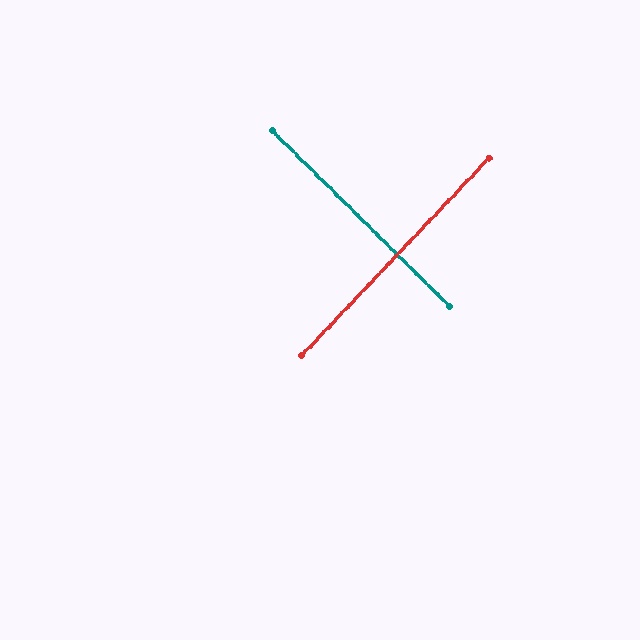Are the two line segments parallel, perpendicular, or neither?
Perpendicular — they meet at approximately 89°.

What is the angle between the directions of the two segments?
Approximately 89 degrees.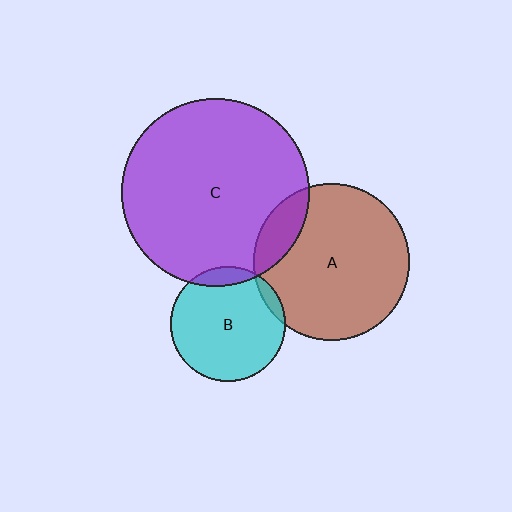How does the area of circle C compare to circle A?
Approximately 1.4 times.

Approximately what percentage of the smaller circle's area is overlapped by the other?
Approximately 15%.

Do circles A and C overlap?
Yes.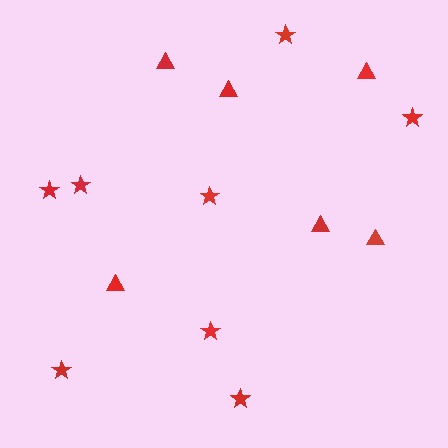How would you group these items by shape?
There are 2 groups: one group of stars (8) and one group of triangles (6).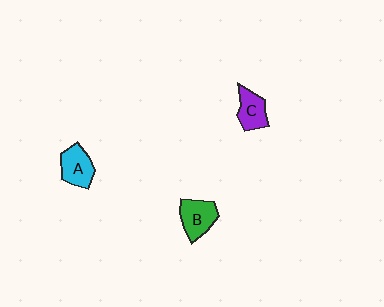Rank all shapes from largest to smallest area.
From largest to smallest: B (green), A (cyan), C (purple).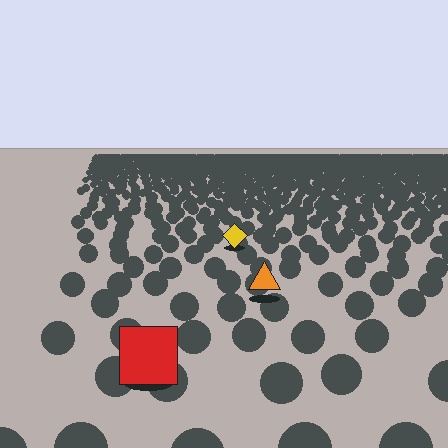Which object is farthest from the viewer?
The yellow diamond is farthest from the viewer. It appears smaller and the ground texture around it is denser.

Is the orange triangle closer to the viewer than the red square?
No. The red square is closer — you can tell from the texture gradient: the ground texture is coarser near it.